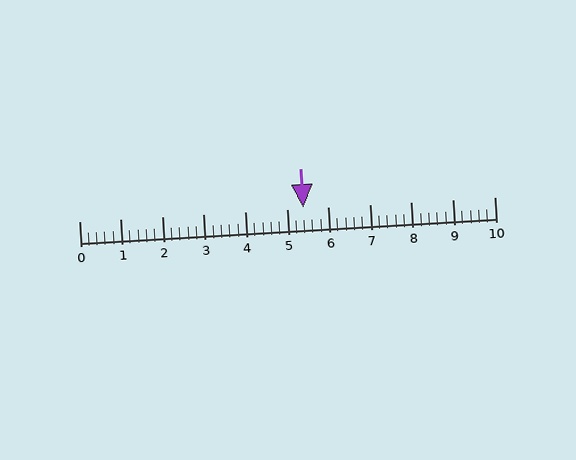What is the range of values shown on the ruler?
The ruler shows values from 0 to 10.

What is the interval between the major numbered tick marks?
The major tick marks are spaced 1 units apart.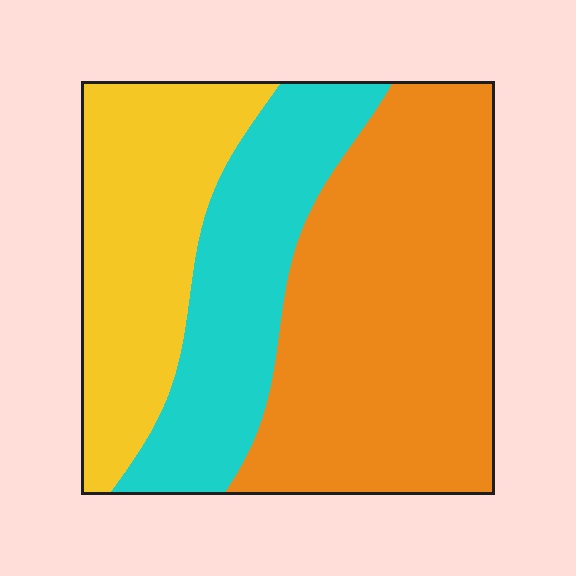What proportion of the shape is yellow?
Yellow takes up about one quarter (1/4) of the shape.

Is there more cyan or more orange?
Orange.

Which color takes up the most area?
Orange, at roughly 50%.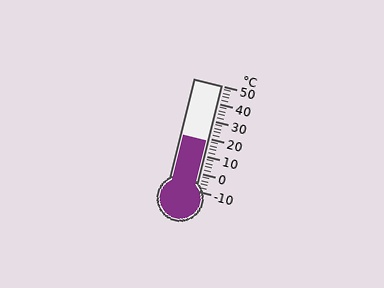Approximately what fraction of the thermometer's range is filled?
The thermometer is filled to approximately 45% of its range.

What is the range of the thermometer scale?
The thermometer scale ranges from -10°C to 50°C.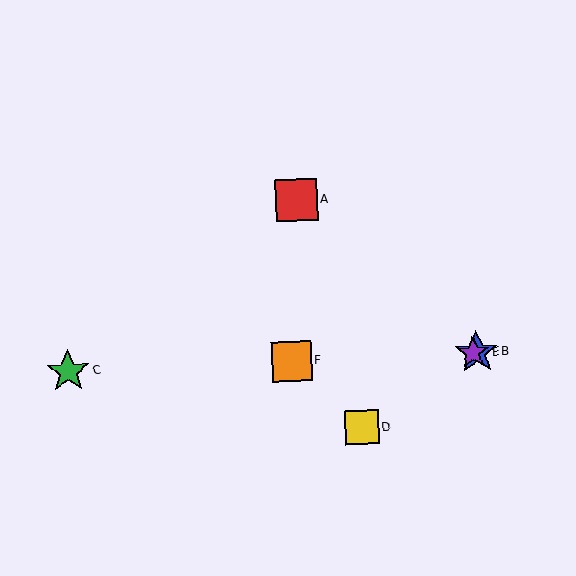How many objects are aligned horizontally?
4 objects (B, C, E, F) are aligned horizontally.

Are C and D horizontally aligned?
No, C is at y≈371 and D is at y≈427.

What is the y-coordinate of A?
Object A is at y≈200.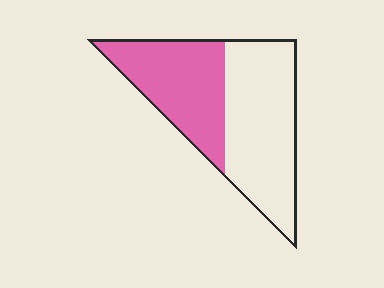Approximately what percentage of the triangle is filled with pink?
Approximately 45%.